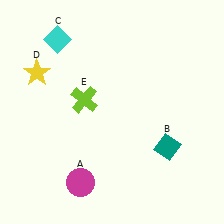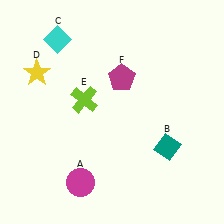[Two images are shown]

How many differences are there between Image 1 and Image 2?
There is 1 difference between the two images.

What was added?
A magenta pentagon (F) was added in Image 2.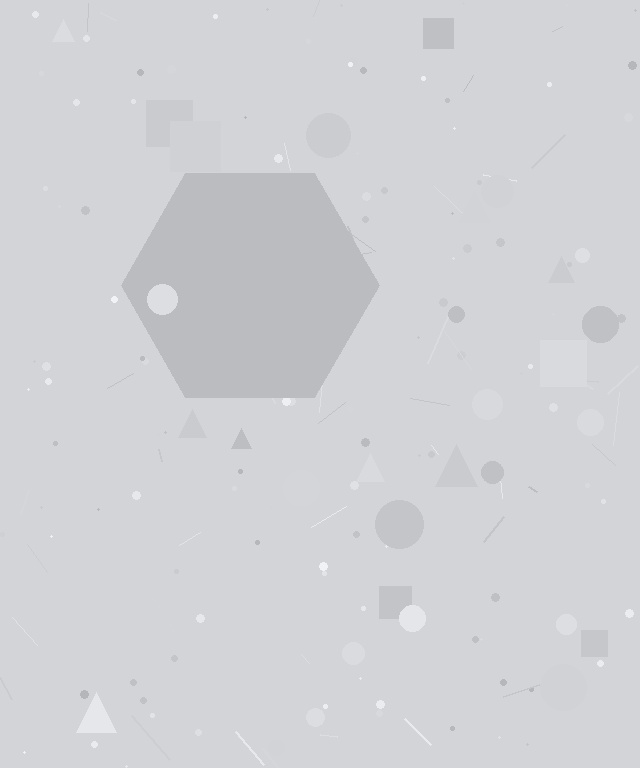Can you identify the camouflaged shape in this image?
The camouflaged shape is a hexagon.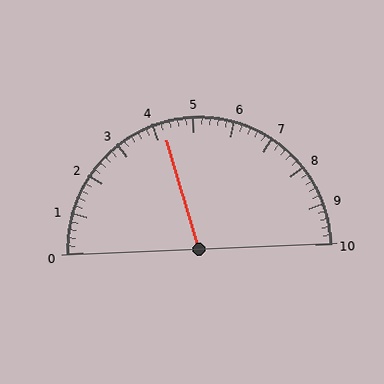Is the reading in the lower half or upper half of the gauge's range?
The reading is in the lower half of the range (0 to 10).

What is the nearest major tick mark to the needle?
The nearest major tick mark is 4.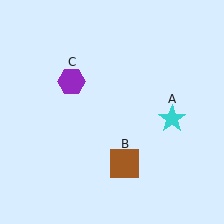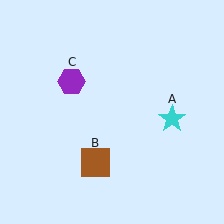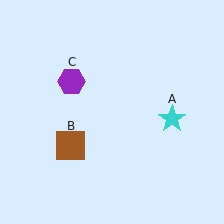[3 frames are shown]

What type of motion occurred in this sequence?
The brown square (object B) rotated clockwise around the center of the scene.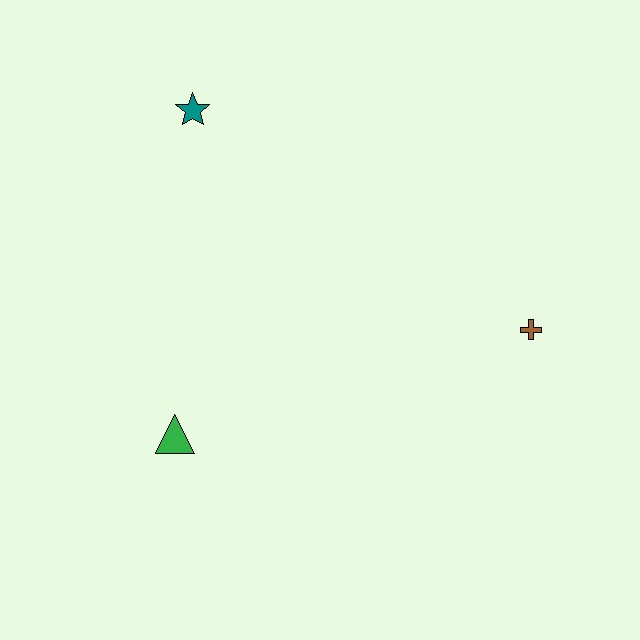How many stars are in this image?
There is 1 star.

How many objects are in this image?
There are 3 objects.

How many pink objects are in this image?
There are no pink objects.